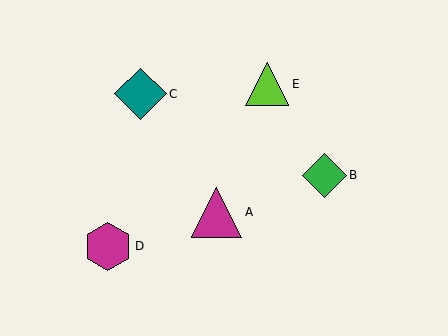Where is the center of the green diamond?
The center of the green diamond is at (324, 175).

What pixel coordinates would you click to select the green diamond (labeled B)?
Click at (324, 175) to select the green diamond B.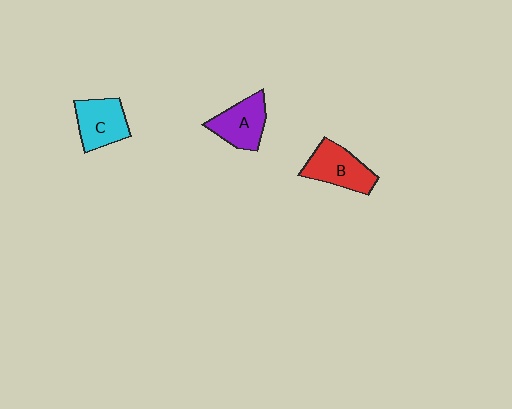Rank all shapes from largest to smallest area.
From largest to smallest: B (red), C (cyan), A (purple).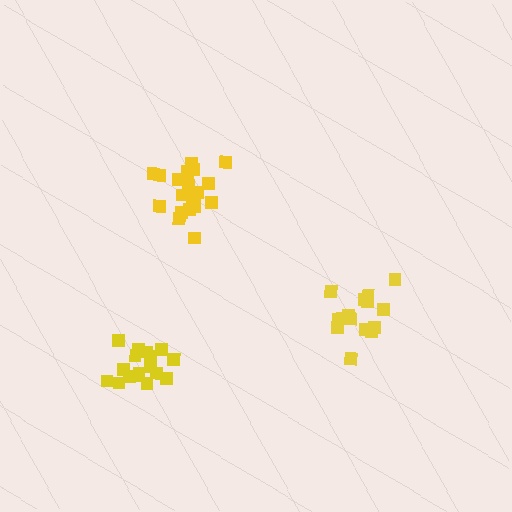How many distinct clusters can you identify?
There are 3 distinct clusters.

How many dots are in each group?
Group 1: 21 dots, Group 2: 15 dots, Group 3: 17 dots (53 total).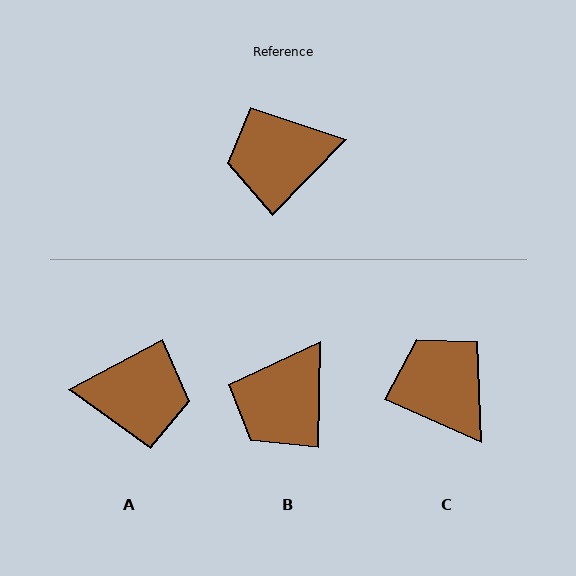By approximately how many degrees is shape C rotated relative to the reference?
Approximately 69 degrees clockwise.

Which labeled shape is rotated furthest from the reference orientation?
A, about 163 degrees away.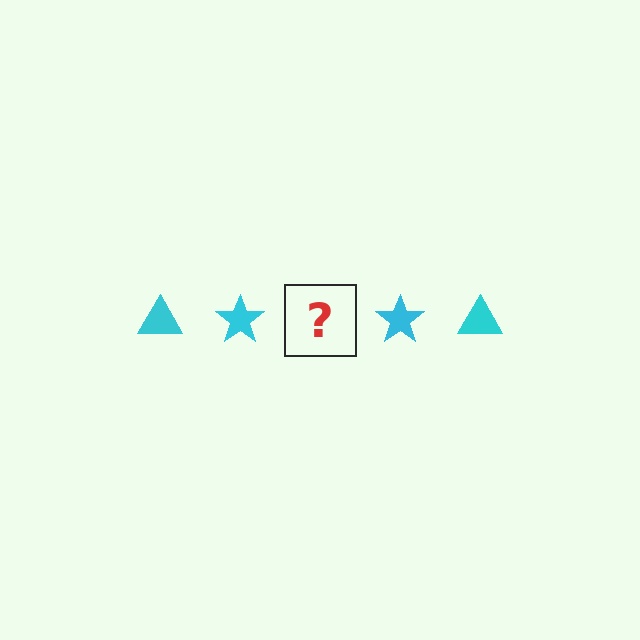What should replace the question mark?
The question mark should be replaced with a cyan triangle.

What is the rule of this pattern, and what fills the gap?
The rule is that the pattern cycles through triangle, star shapes in cyan. The gap should be filled with a cyan triangle.